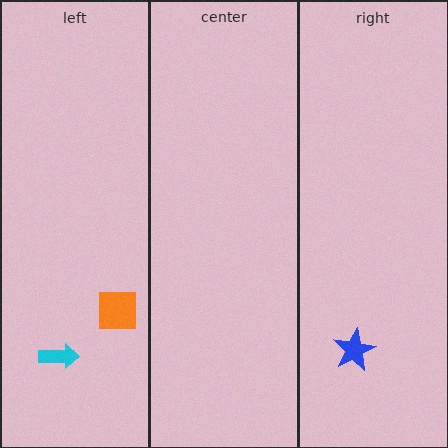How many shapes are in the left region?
2.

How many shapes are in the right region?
1.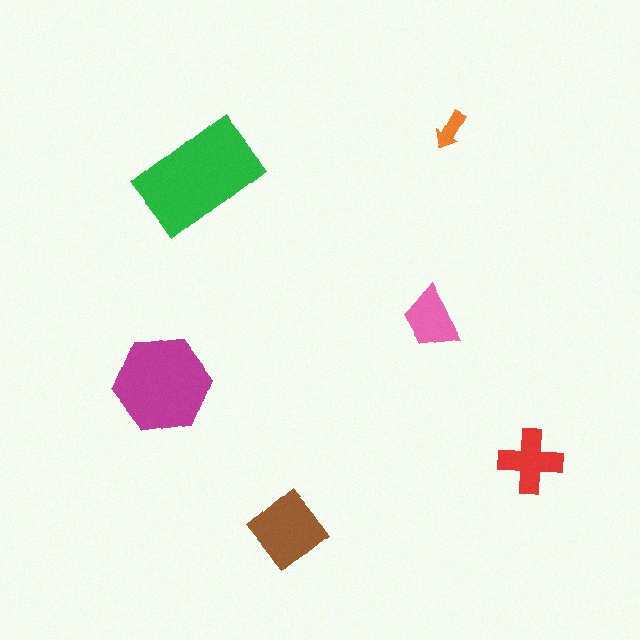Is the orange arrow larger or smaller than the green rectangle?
Smaller.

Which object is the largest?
The green rectangle.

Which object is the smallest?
The orange arrow.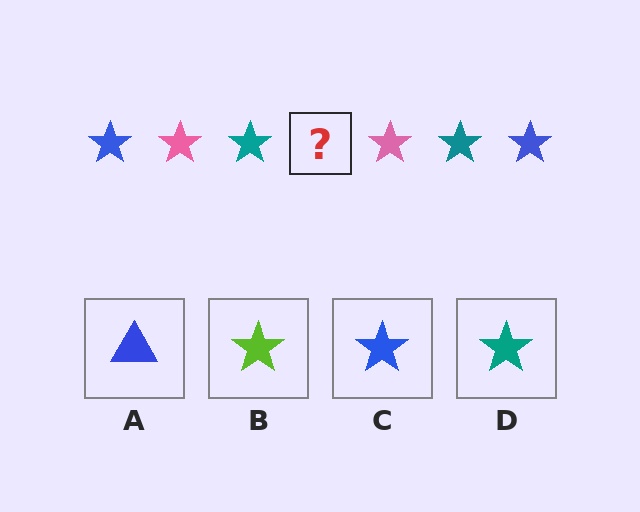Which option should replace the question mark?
Option C.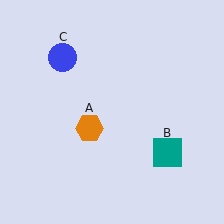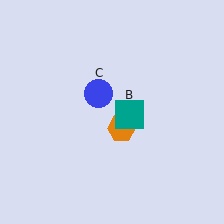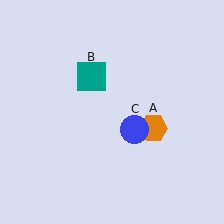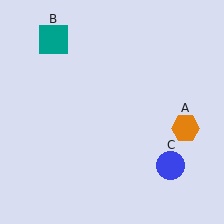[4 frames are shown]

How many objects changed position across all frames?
3 objects changed position: orange hexagon (object A), teal square (object B), blue circle (object C).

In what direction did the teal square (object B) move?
The teal square (object B) moved up and to the left.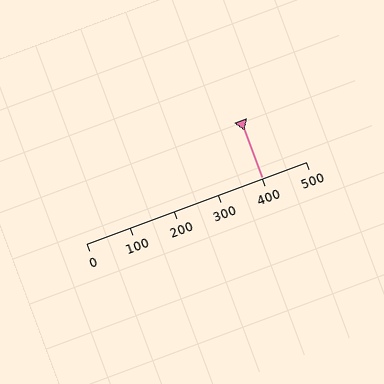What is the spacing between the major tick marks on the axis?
The major ticks are spaced 100 apart.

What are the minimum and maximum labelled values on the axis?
The axis runs from 0 to 500.